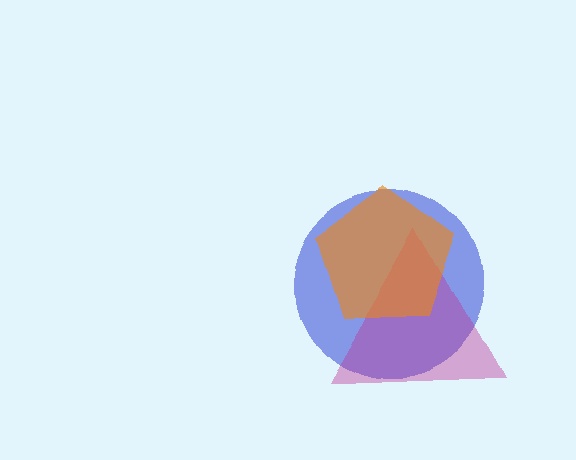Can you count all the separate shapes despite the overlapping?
Yes, there are 3 separate shapes.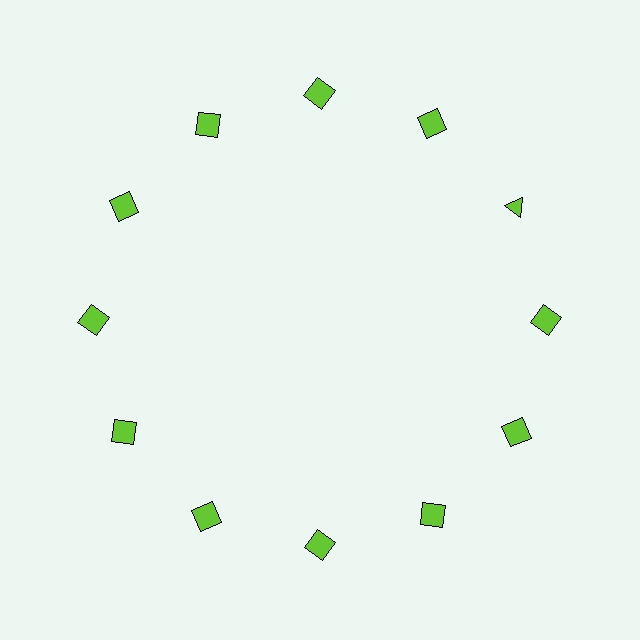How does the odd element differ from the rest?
It has a different shape: triangle instead of square.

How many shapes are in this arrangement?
There are 12 shapes arranged in a ring pattern.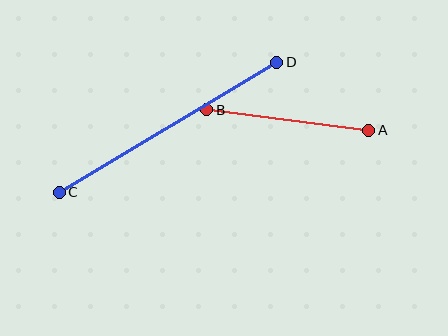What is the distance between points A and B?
The distance is approximately 163 pixels.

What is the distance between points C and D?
The distance is approximately 253 pixels.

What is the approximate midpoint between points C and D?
The midpoint is at approximately (168, 127) pixels.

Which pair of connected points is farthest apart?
Points C and D are farthest apart.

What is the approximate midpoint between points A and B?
The midpoint is at approximately (288, 120) pixels.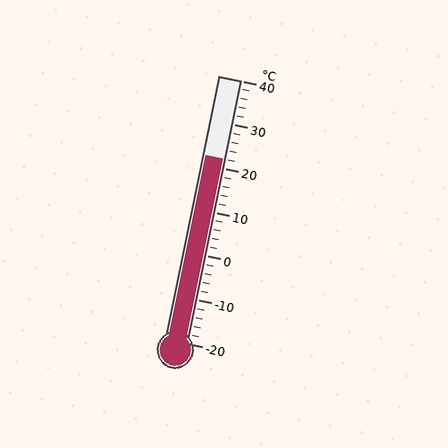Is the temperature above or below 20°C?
The temperature is above 20°C.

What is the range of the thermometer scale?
The thermometer scale ranges from -20°C to 40°C.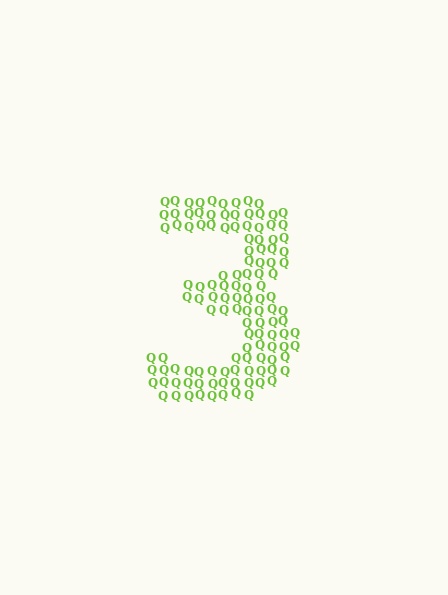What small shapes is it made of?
It is made of small letter Q's.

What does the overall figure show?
The overall figure shows the digit 3.